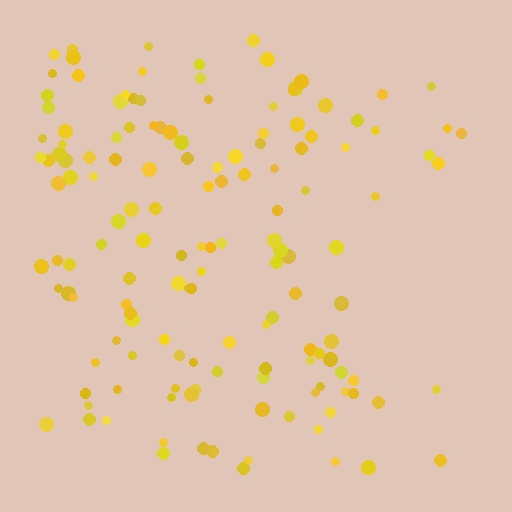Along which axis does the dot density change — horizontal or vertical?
Horizontal.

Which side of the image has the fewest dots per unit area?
The right.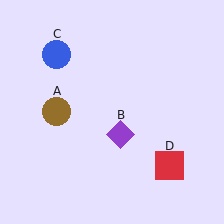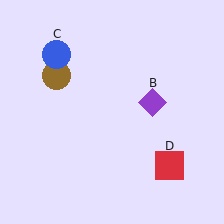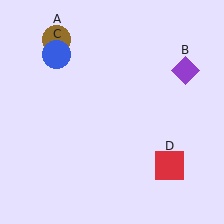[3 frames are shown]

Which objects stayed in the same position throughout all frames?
Blue circle (object C) and red square (object D) remained stationary.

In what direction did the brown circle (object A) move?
The brown circle (object A) moved up.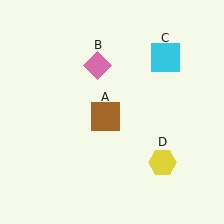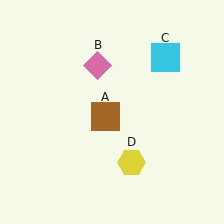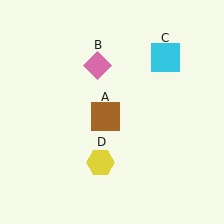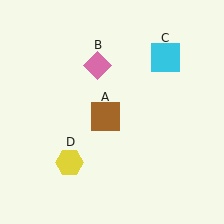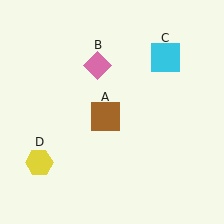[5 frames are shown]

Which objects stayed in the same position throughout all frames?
Brown square (object A) and pink diamond (object B) and cyan square (object C) remained stationary.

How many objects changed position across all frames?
1 object changed position: yellow hexagon (object D).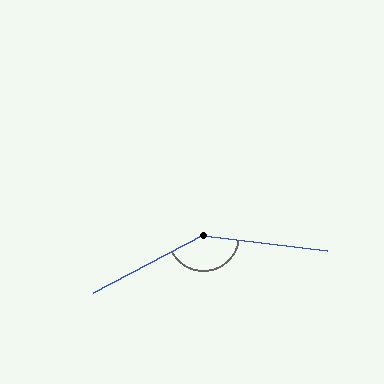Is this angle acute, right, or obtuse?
It is obtuse.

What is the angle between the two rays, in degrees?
Approximately 145 degrees.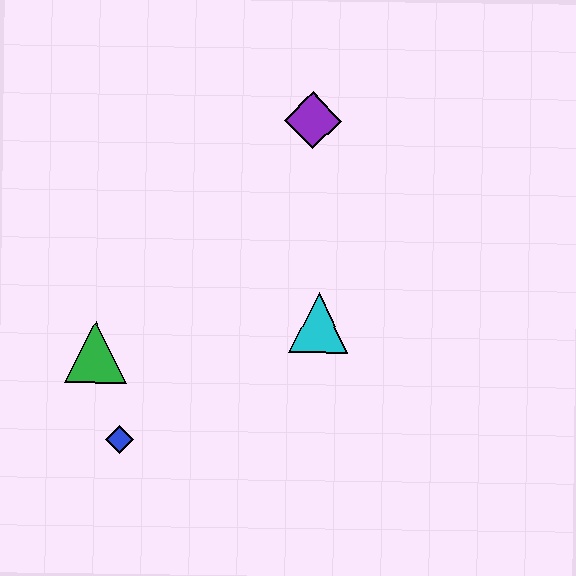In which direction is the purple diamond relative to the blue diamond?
The purple diamond is above the blue diamond.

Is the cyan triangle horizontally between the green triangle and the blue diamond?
No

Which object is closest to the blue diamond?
The green triangle is closest to the blue diamond.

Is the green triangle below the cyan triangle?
Yes